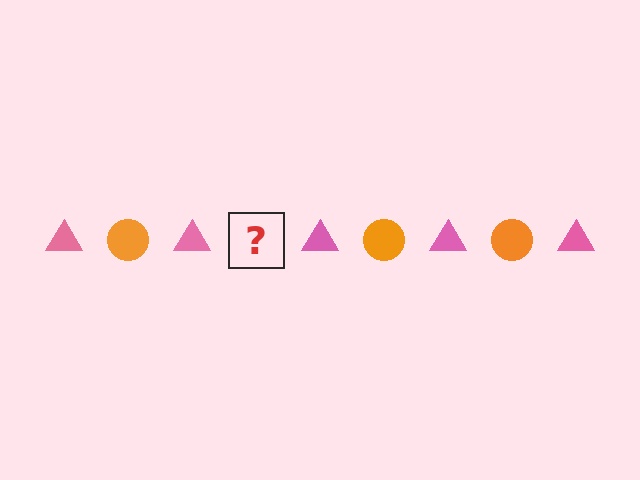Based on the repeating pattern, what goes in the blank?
The blank should be an orange circle.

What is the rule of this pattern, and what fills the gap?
The rule is that the pattern alternates between pink triangle and orange circle. The gap should be filled with an orange circle.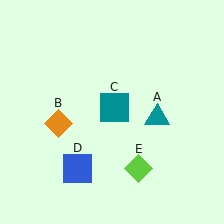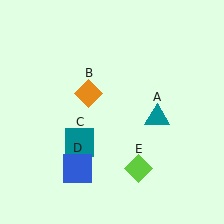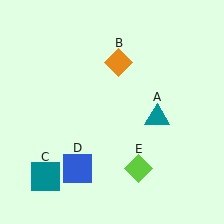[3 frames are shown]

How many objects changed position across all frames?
2 objects changed position: orange diamond (object B), teal square (object C).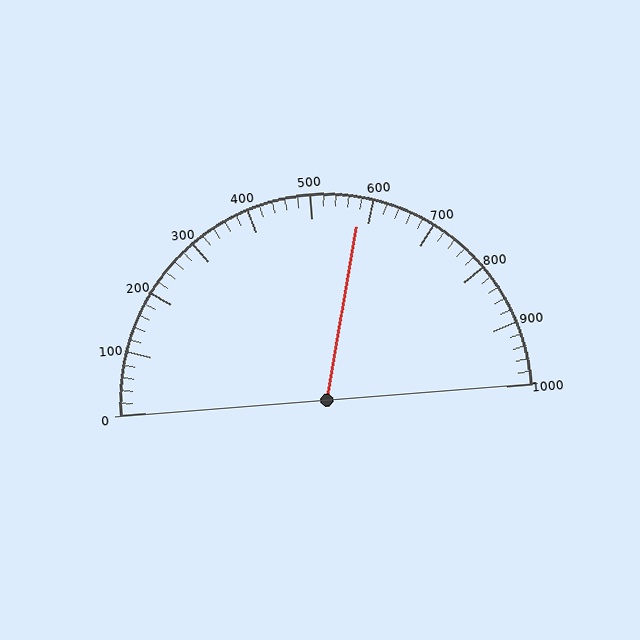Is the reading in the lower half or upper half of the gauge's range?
The reading is in the upper half of the range (0 to 1000).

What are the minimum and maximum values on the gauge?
The gauge ranges from 0 to 1000.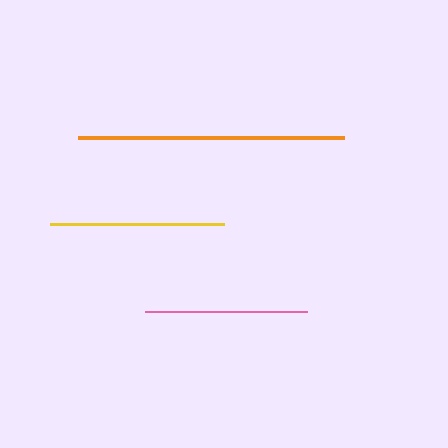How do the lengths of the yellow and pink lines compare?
The yellow and pink lines are approximately the same length.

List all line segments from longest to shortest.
From longest to shortest: orange, yellow, pink.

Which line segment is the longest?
The orange line is the longest at approximately 266 pixels.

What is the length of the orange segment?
The orange segment is approximately 266 pixels long.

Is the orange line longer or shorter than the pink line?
The orange line is longer than the pink line.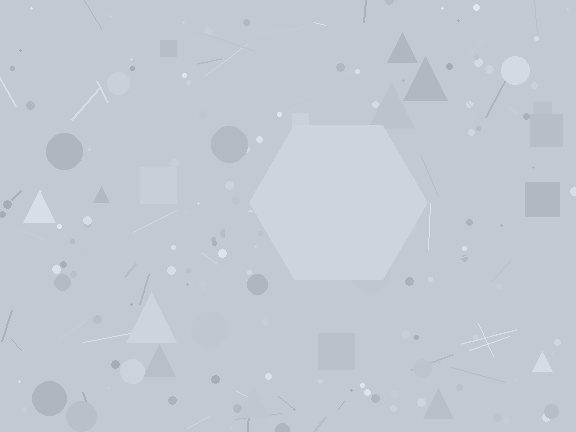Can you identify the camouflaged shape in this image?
The camouflaged shape is a hexagon.